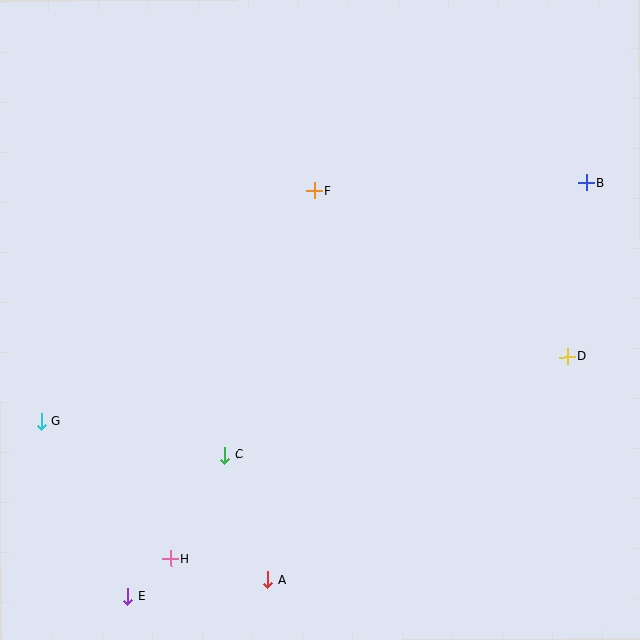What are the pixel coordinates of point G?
Point G is at (41, 421).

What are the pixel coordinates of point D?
Point D is at (567, 357).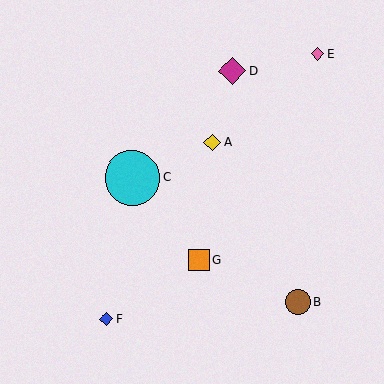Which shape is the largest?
The cyan circle (labeled C) is the largest.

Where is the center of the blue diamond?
The center of the blue diamond is at (106, 319).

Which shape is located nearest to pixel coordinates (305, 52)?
The pink diamond (labeled E) at (317, 54) is nearest to that location.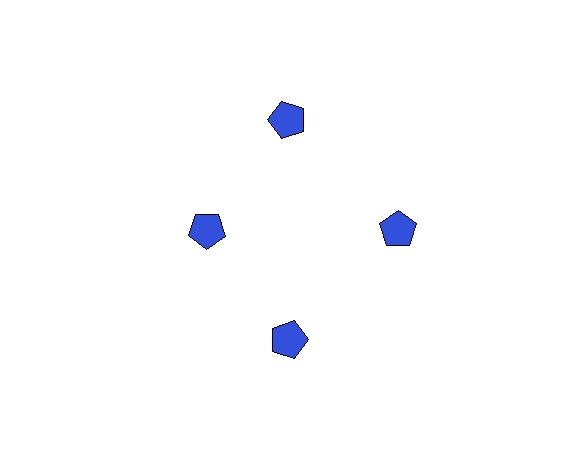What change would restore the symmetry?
The symmetry would be restored by moving it outward, back onto the ring so that all 4 pentagons sit at equal angles and equal distance from the center.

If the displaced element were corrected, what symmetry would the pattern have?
It would have 4-fold rotational symmetry — the pattern would map onto itself every 90 degrees.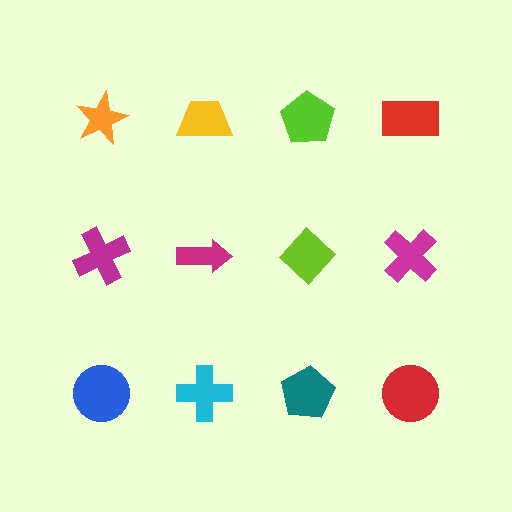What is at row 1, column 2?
A yellow trapezoid.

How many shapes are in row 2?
4 shapes.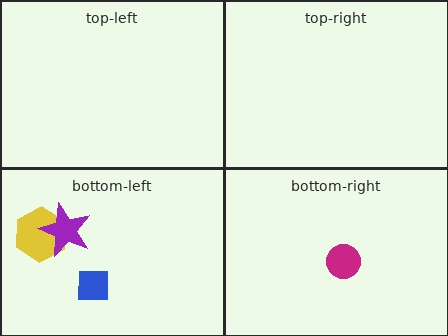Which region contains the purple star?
The bottom-left region.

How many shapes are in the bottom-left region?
3.